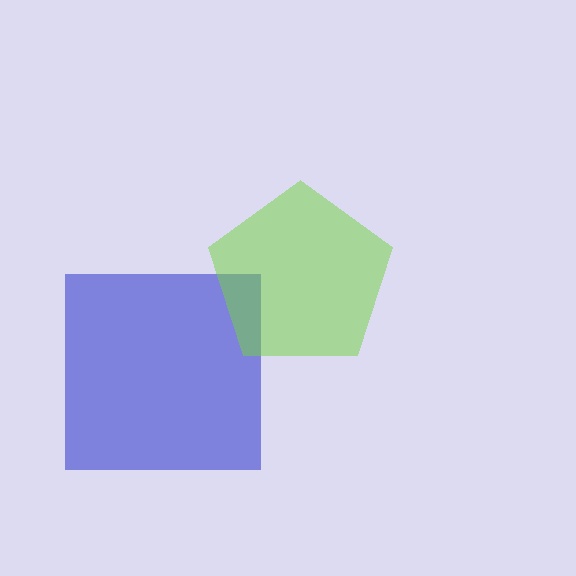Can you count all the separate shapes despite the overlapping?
Yes, there are 2 separate shapes.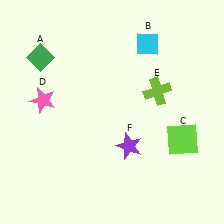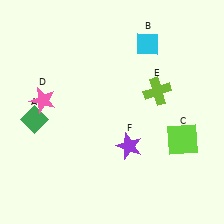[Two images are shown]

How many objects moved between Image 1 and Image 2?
1 object moved between the two images.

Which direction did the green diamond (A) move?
The green diamond (A) moved down.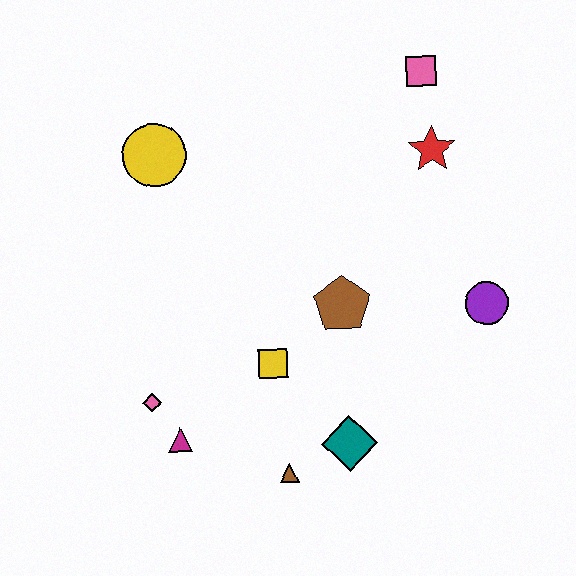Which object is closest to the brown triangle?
The teal diamond is closest to the brown triangle.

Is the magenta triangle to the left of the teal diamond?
Yes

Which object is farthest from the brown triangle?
The pink square is farthest from the brown triangle.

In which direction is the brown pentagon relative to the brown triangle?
The brown pentagon is above the brown triangle.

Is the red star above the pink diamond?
Yes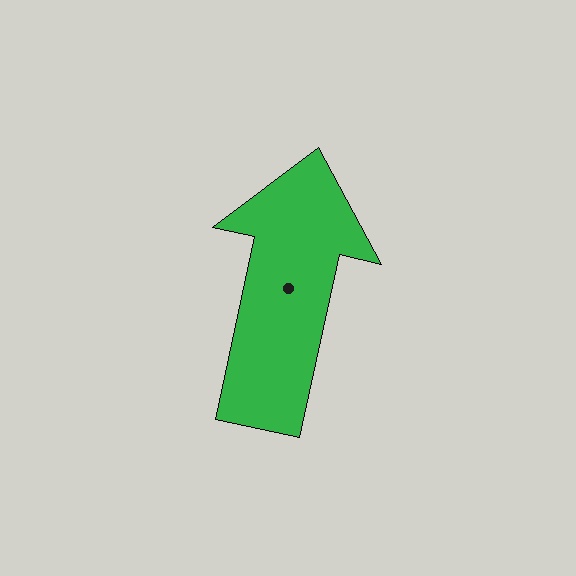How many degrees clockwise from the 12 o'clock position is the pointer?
Approximately 12 degrees.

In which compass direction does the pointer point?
North.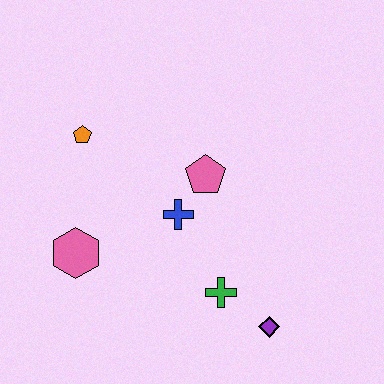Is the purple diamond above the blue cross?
No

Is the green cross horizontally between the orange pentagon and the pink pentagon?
No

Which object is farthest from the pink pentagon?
The purple diamond is farthest from the pink pentagon.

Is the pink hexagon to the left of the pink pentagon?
Yes